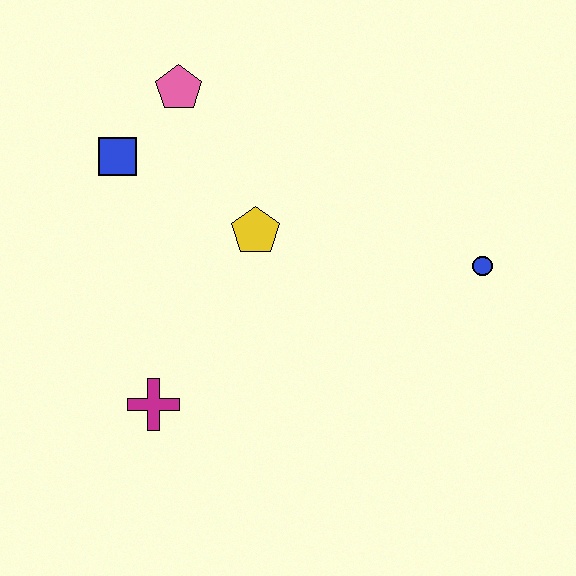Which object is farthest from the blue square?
The blue circle is farthest from the blue square.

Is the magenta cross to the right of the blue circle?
No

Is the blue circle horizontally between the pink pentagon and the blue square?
No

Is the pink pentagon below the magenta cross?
No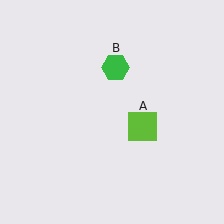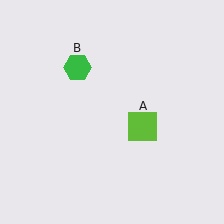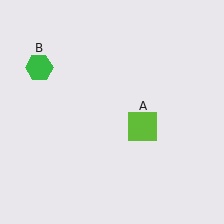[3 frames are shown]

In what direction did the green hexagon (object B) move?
The green hexagon (object B) moved left.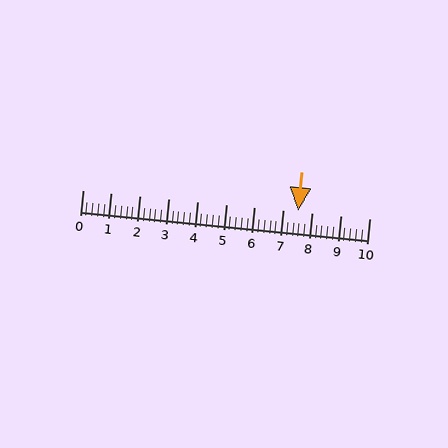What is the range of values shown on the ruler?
The ruler shows values from 0 to 10.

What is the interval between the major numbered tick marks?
The major tick marks are spaced 1 units apart.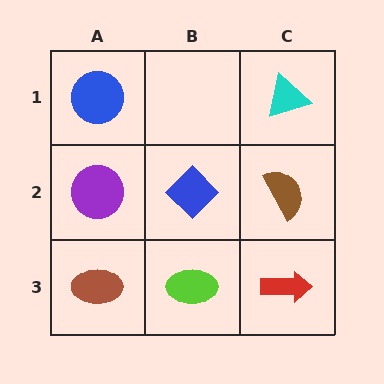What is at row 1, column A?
A blue circle.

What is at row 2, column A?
A purple circle.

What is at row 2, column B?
A blue diamond.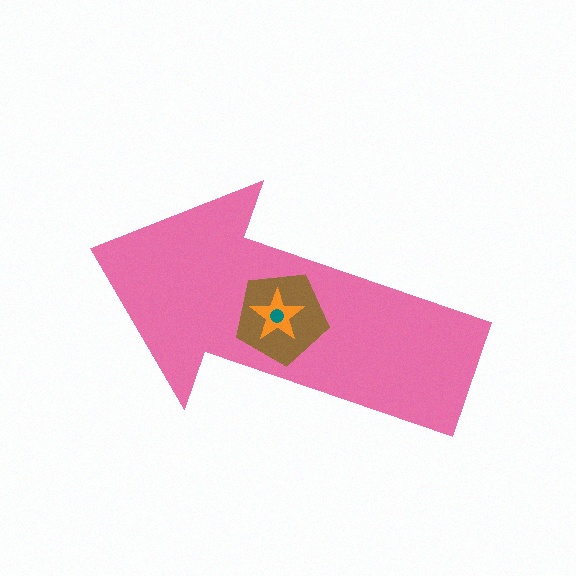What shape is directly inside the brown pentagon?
The orange star.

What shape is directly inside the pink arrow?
The brown pentagon.